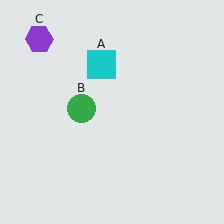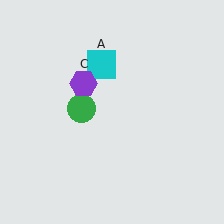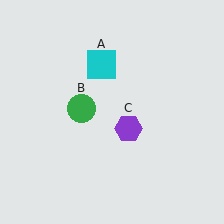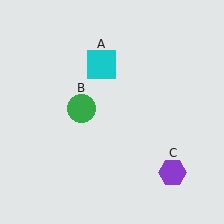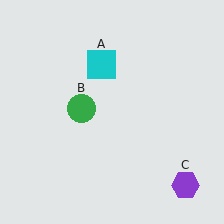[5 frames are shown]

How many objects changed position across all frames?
1 object changed position: purple hexagon (object C).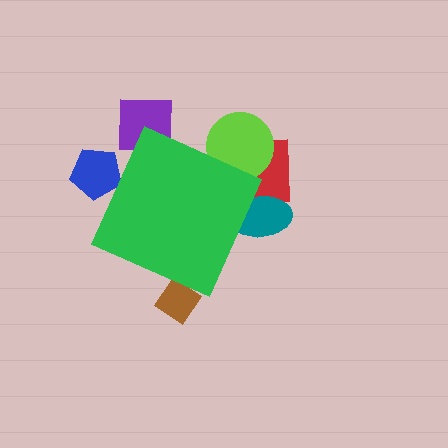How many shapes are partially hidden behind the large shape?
6 shapes are partially hidden.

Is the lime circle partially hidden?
Yes, the lime circle is partially hidden behind the green diamond.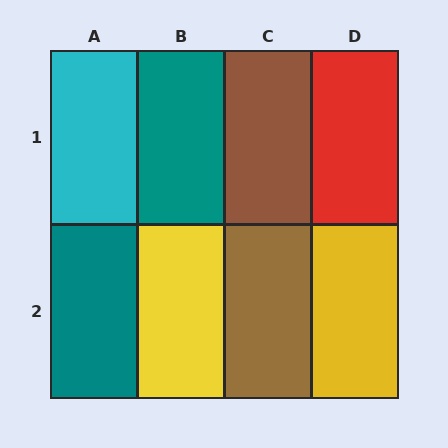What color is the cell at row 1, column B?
Teal.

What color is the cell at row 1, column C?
Brown.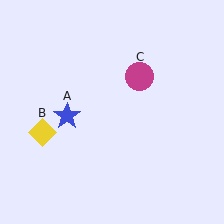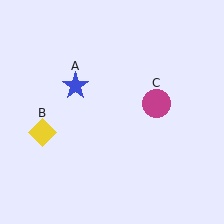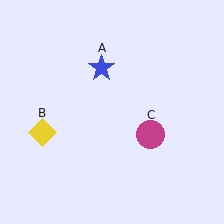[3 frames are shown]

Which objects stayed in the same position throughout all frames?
Yellow diamond (object B) remained stationary.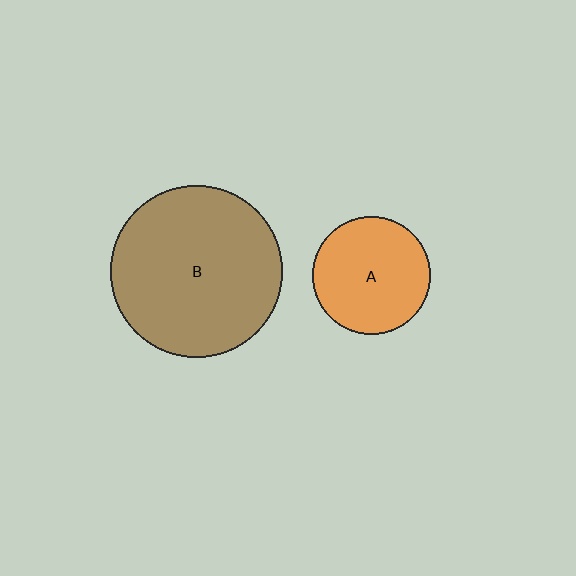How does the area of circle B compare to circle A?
Approximately 2.1 times.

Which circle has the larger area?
Circle B (brown).